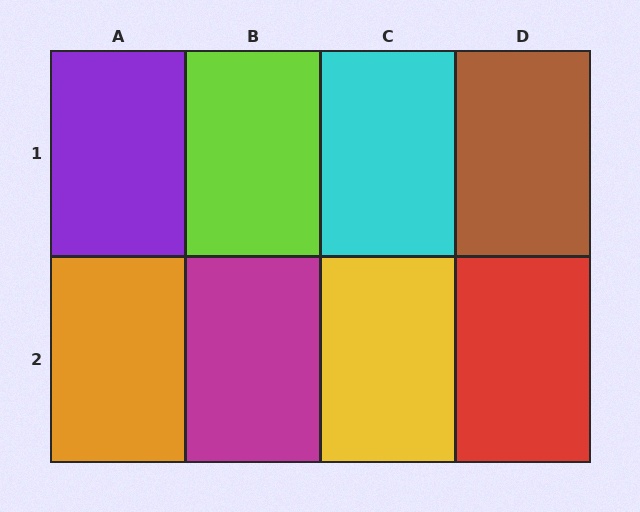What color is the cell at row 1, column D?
Brown.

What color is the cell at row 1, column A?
Purple.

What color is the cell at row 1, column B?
Lime.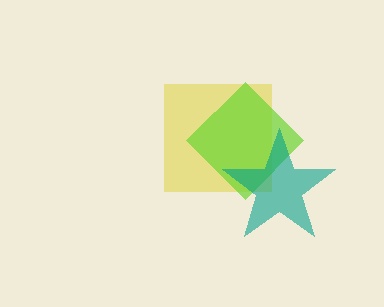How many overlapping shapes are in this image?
There are 3 overlapping shapes in the image.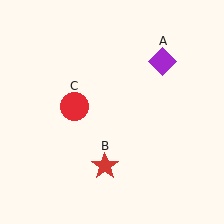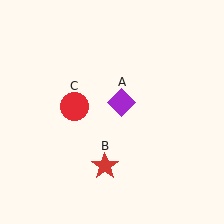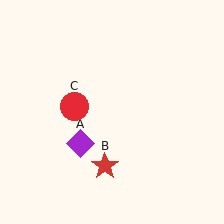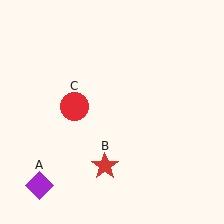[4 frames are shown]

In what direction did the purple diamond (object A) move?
The purple diamond (object A) moved down and to the left.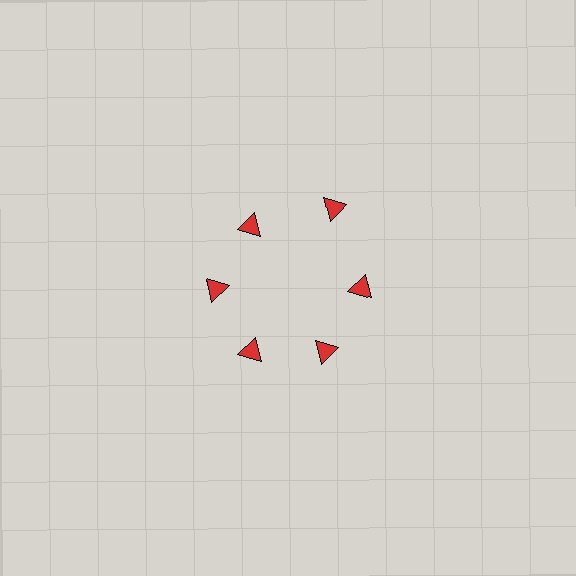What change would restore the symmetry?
The symmetry would be restored by moving it inward, back onto the ring so that all 6 triangles sit at equal angles and equal distance from the center.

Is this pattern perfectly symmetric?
No. The 6 red triangles are arranged in a ring, but one element near the 1 o'clock position is pushed outward from the center, breaking the 6-fold rotational symmetry.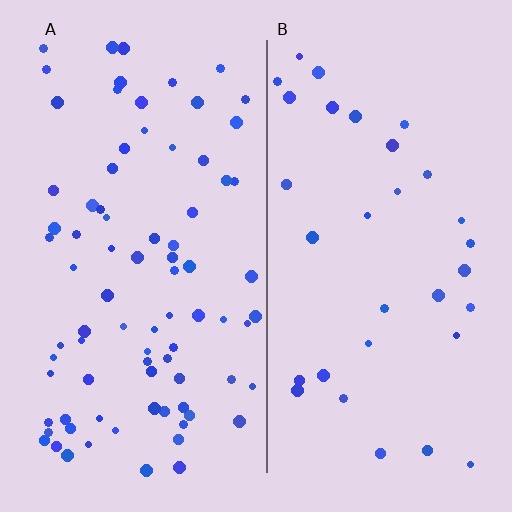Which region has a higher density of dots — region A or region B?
A (the left).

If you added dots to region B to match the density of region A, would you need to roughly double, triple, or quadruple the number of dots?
Approximately triple.